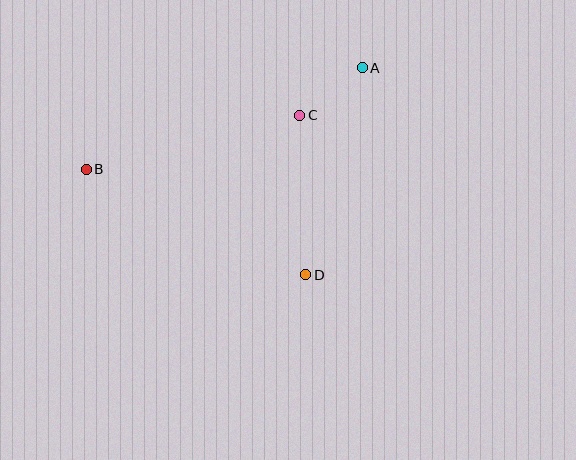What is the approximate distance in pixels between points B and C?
The distance between B and C is approximately 220 pixels.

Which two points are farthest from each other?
Points A and B are farthest from each other.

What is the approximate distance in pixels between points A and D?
The distance between A and D is approximately 214 pixels.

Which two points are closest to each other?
Points A and C are closest to each other.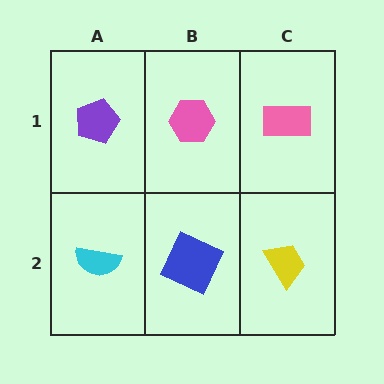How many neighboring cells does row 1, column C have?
2.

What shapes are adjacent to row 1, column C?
A yellow trapezoid (row 2, column C), a pink hexagon (row 1, column B).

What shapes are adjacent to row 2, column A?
A purple pentagon (row 1, column A), a blue square (row 2, column B).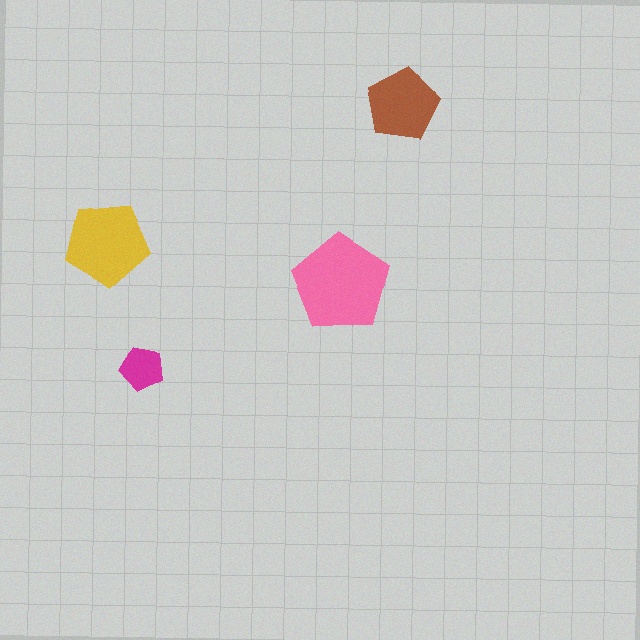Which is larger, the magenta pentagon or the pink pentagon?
The pink one.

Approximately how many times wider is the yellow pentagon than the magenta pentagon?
About 2 times wider.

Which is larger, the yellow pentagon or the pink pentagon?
The pink one.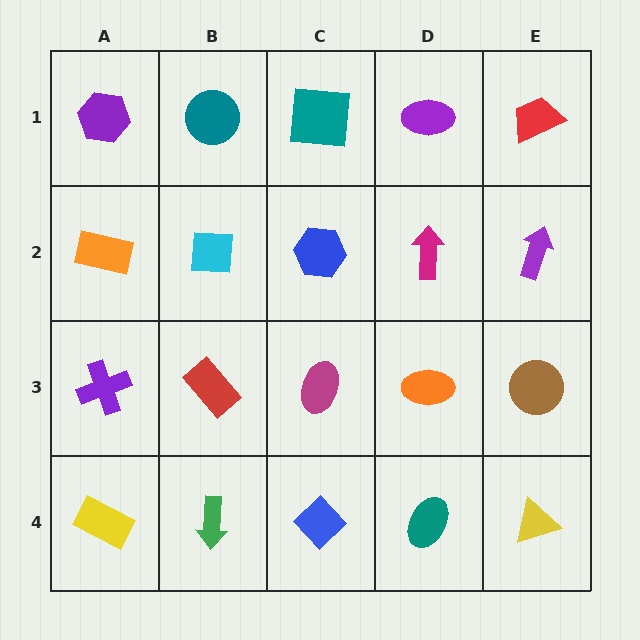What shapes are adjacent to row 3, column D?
A magenta arrow (row 2, column D), a teal ellipse (row 4, column D), a magenta ellipse (row 3, column C), a brown circle (row 3, column E).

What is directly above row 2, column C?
A teal square.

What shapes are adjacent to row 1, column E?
A purple arrow (row 2, column E), a purple ellipse (row 1, column D).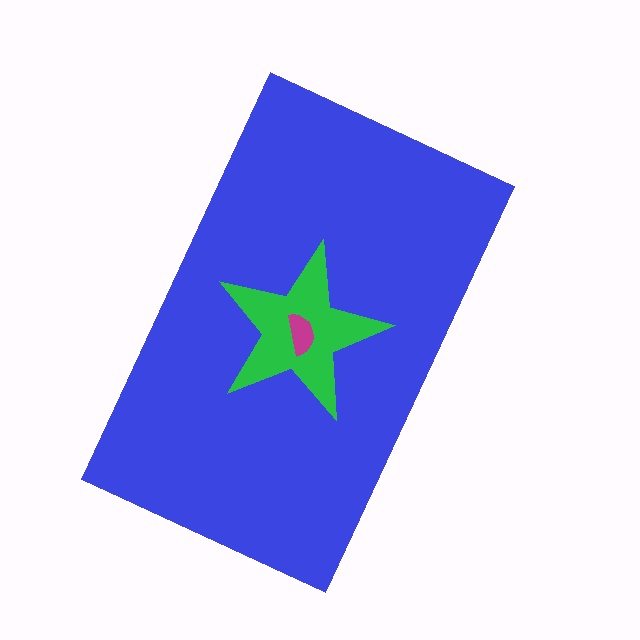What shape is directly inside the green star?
The magenta semicircle.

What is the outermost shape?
The blue rectangle.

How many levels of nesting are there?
3.